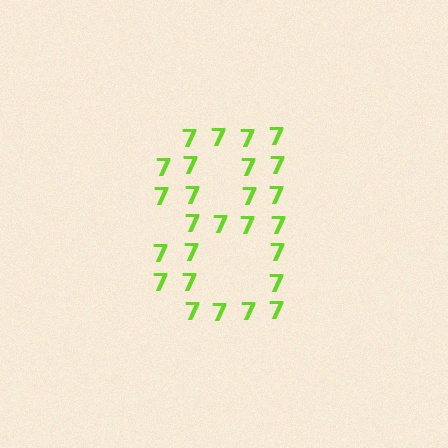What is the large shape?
The large shape is the digit 8.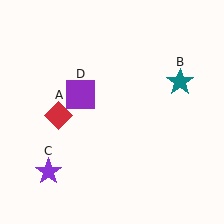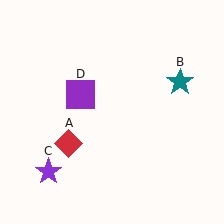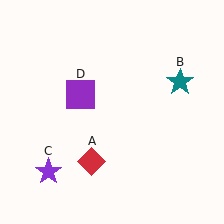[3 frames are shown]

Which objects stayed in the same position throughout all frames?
Teal star (object B) and purple star (object C) and purple square (object D) remained stationary.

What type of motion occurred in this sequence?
The red diamond (object A) rotated counterclockwise around the center of the scene.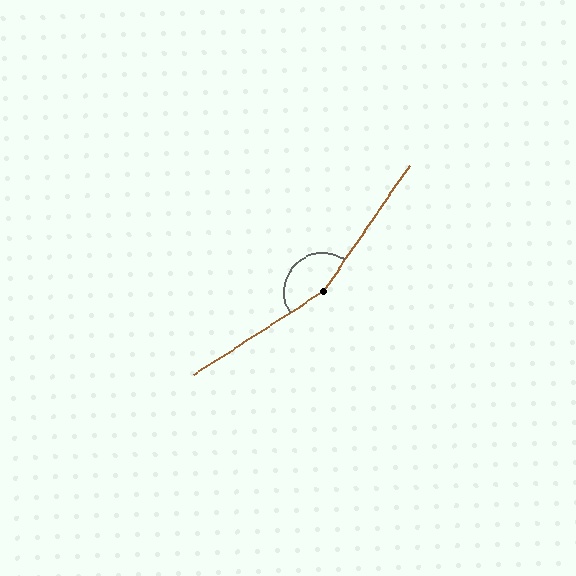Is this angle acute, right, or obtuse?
It is obtuse.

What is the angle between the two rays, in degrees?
Approximately 157 degrees.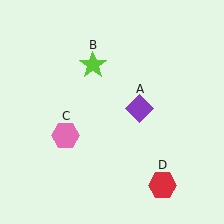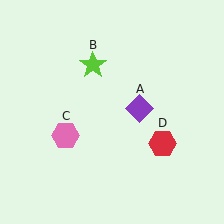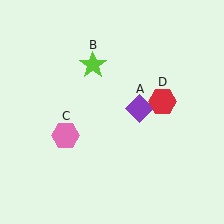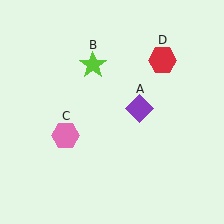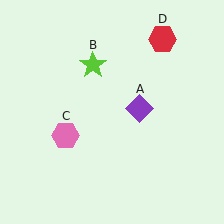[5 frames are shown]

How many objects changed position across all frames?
1 object changed position: red hexagon (object D).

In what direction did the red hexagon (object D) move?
The red hexagon (object D) moved up.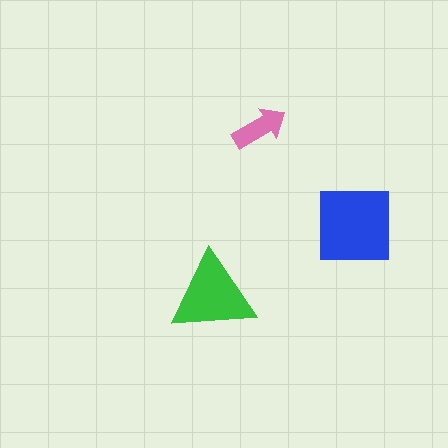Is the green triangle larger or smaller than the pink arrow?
Larger.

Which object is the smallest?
The pink arrow.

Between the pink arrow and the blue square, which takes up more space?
The blue square.